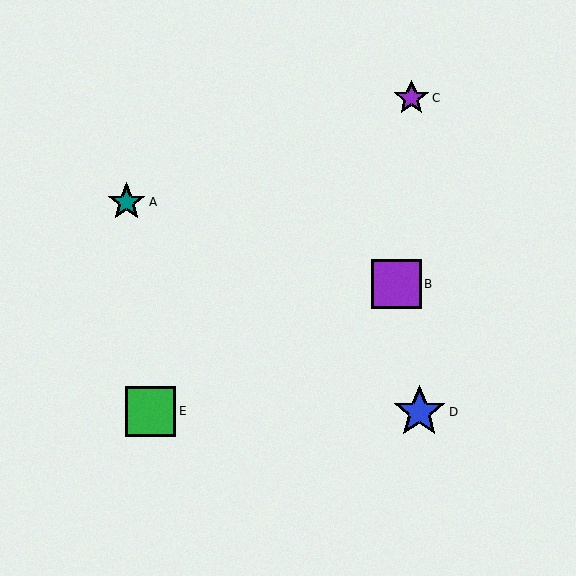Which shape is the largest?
The blue star (labeled D) is the largest.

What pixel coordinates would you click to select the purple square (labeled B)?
Click at (397, 284) to select the purple square B.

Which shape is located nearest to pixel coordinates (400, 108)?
The purple star (labeled C) at (411, 98) is nearest to that location.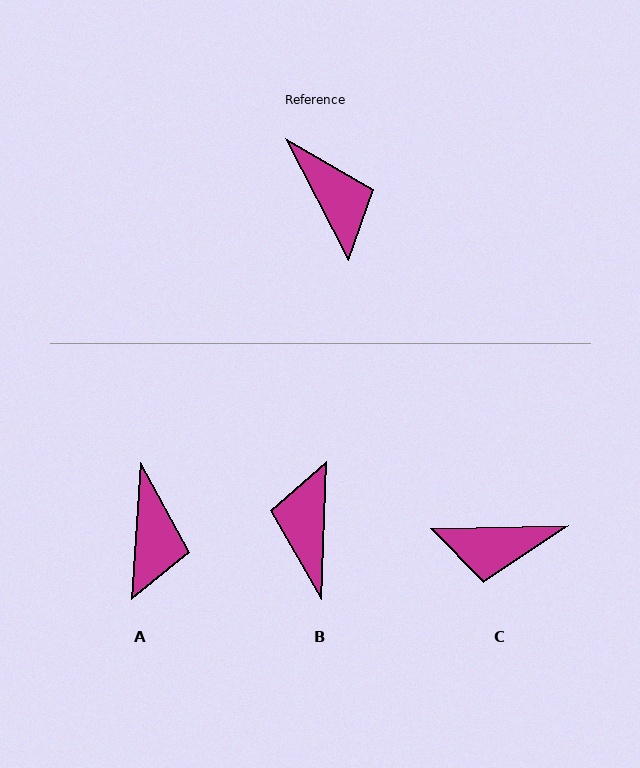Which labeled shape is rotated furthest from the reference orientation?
B, about 151 degrees away.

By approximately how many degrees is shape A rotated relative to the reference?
Approximately 31 degrees clockwise.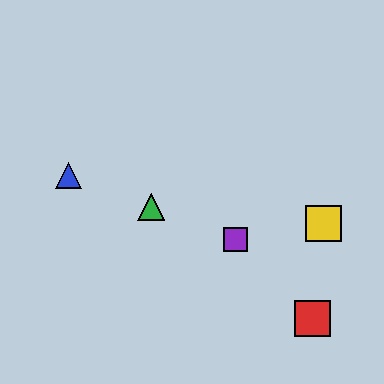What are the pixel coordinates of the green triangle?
The green triangle is at (151, 207).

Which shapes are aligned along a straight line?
The blue triangle, the green triangle, the purple square are aligned along a straight line.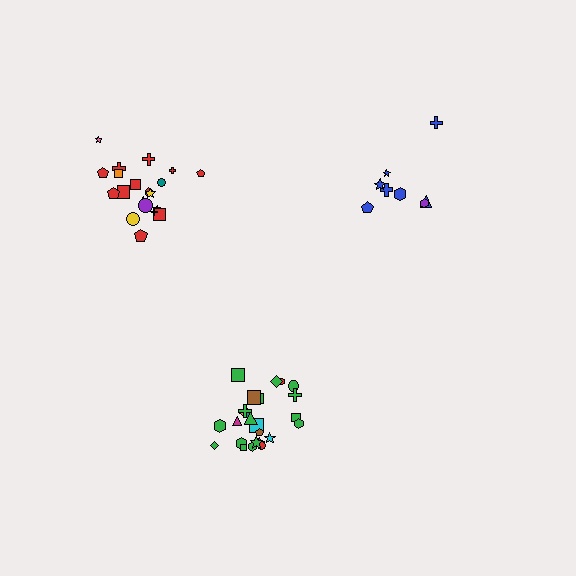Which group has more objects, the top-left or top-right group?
The top-left group.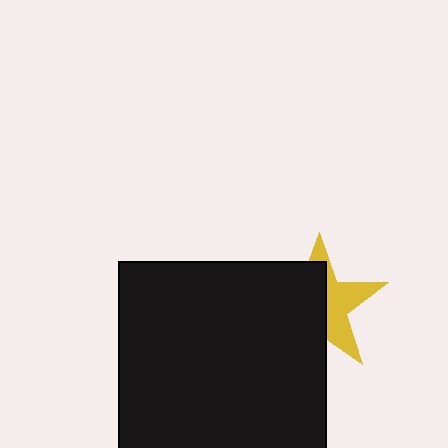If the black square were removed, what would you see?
You would see the complete yellow star.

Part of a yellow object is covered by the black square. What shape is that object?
It is a star.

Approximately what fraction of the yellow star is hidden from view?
Roughly 57% of the yellow star is hidden behind the black square.